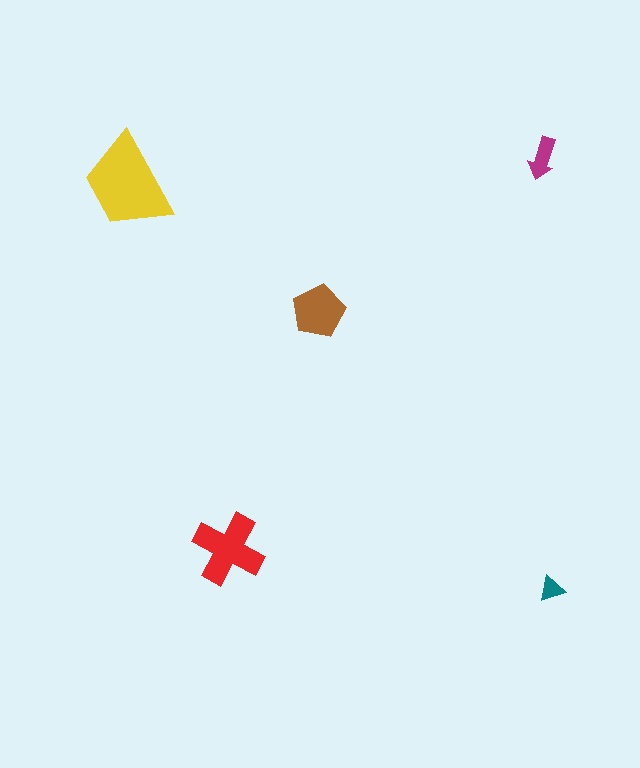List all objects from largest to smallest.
The yellow trapezoid, the red cross, the brown pentagon, the magenta arrow, the teal triangle.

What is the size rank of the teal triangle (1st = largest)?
5th.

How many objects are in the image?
There are 5 objects in the image.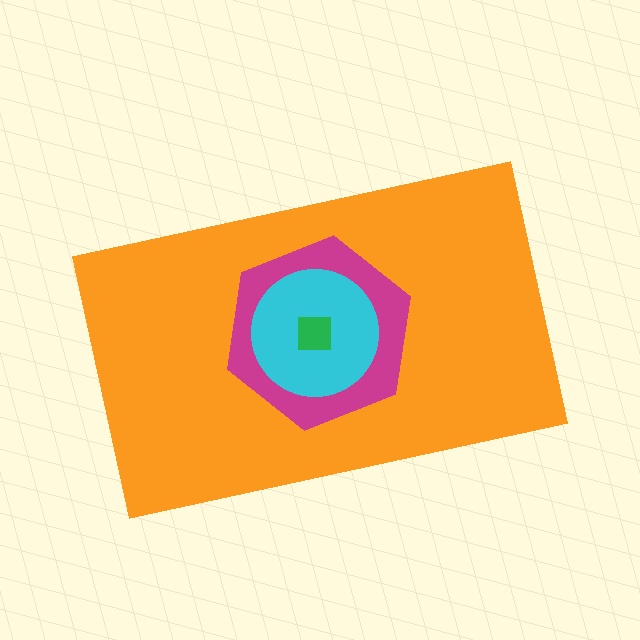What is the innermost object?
The green square.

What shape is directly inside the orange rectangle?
The magenta hexagon.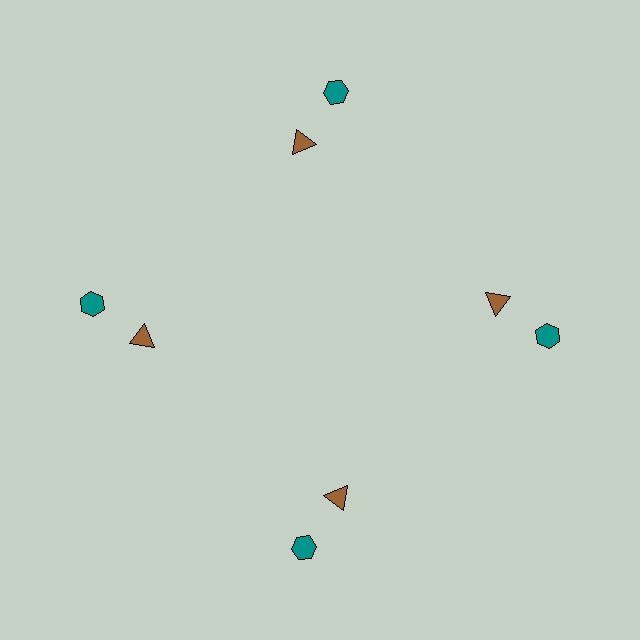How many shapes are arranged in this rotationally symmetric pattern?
There are 8 shapes, arranged in 4 groups of 2.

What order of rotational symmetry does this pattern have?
This pattern has 4-fold rotational symmetry.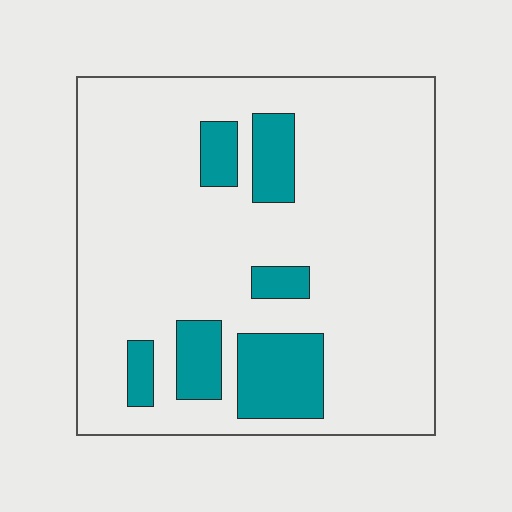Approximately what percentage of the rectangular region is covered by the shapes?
Approximately 15%.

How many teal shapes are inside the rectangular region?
6.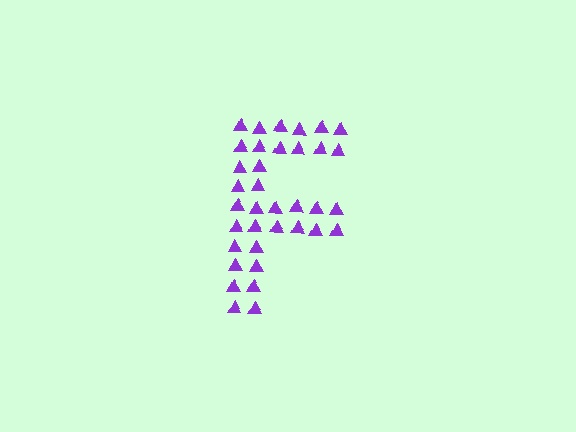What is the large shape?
The large shape is the letter F.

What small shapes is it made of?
It is made of small triangles.